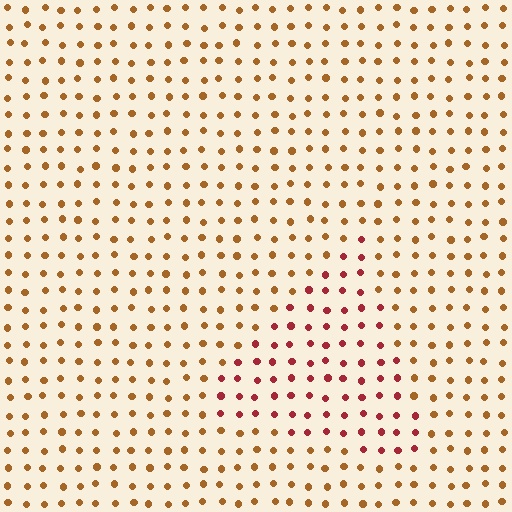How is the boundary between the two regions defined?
The boundary is defined purely by a slight shift in hue (about 38 degrees). Spacing, size, and orientation are identical on both sides.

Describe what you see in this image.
The image is filled with small brown elements in a uniform arrangement. A triangle-shaped region is visible where the elements are tinted to a slightly different hue, forming a subtle color boundary.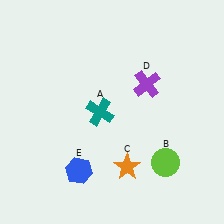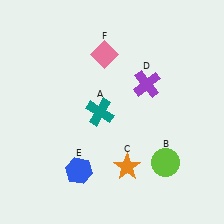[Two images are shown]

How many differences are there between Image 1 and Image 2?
There is 1 difference between the two images.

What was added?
A pink diamond (F) was added in Image 2.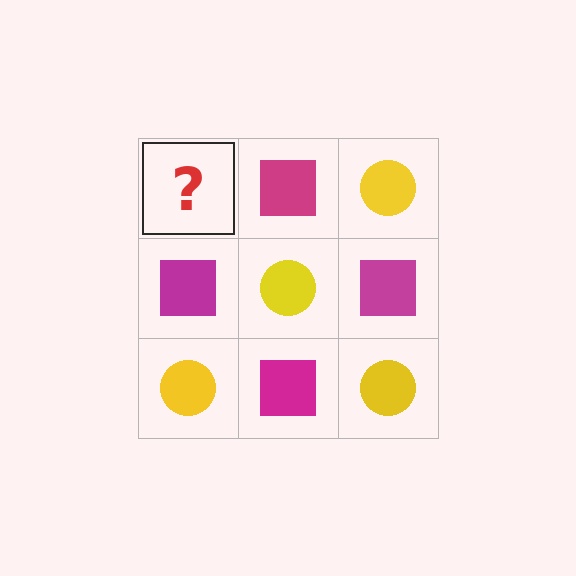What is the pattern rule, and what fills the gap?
The rule is that it alternates yellow circle and magenta square in a checkerboard pattern. The gap should be filled with a yellow circle.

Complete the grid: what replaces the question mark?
The question mark should be replaced with a yellow circle.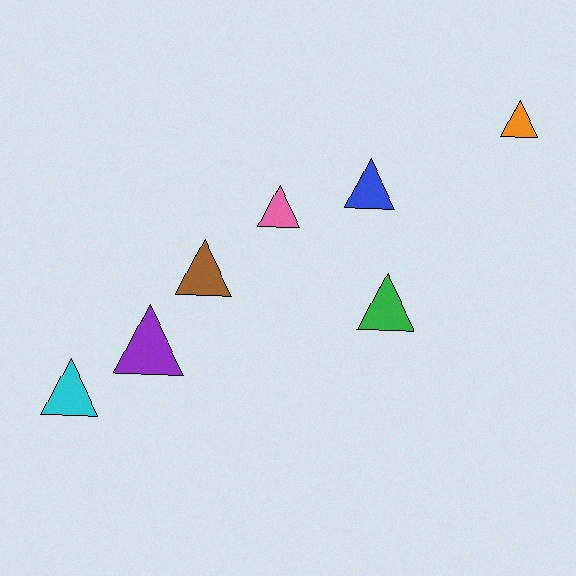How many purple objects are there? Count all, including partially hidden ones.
There is 1 purple object.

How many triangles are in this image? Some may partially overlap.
There are 7 triangles.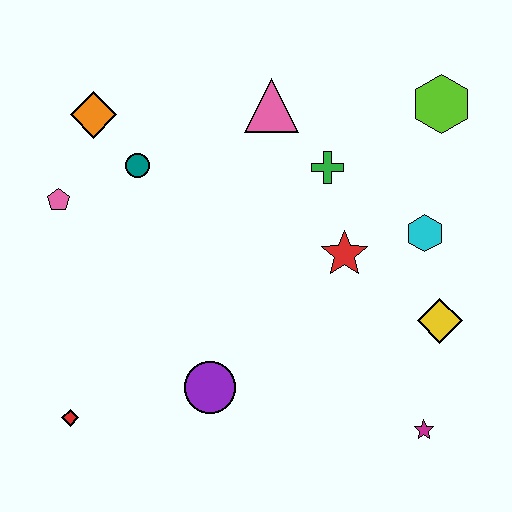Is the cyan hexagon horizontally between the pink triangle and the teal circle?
No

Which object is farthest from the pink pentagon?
The magenta star is farthest from the pink pentagon.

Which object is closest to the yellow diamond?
The cyan hexagon is closest to the yellow diamond.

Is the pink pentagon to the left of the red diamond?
Yes